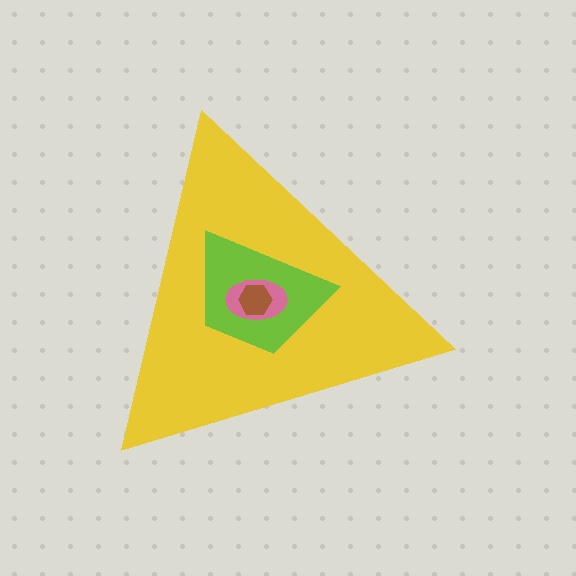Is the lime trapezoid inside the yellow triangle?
Yes.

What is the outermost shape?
The yellow triangle.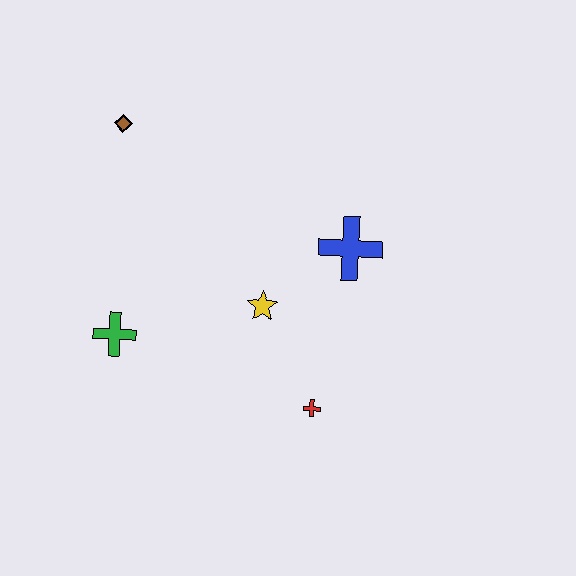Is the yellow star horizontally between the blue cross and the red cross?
No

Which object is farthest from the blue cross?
The brown diamond is farthest from the blue cross.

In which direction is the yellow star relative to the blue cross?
The yellow star is to the left of the blue cross.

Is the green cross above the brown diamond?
No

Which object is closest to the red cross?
The yellow star is closest to the red cross.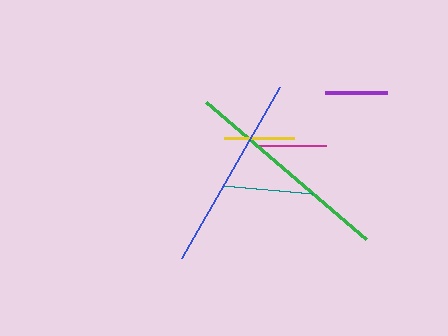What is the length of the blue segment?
The blue segment is approximately 197 pixels long.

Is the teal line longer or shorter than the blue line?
The blue line is longer than the teal line.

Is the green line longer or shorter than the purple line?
The green line is longer than the purple line.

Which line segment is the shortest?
The purple line is the shortest at approximately 62 pixels.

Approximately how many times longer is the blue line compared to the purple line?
The blue line is approximately 3.2 times the length of the purple line.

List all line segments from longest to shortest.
From longest to shortest: green, blue, teal, magenta, yellow, purple.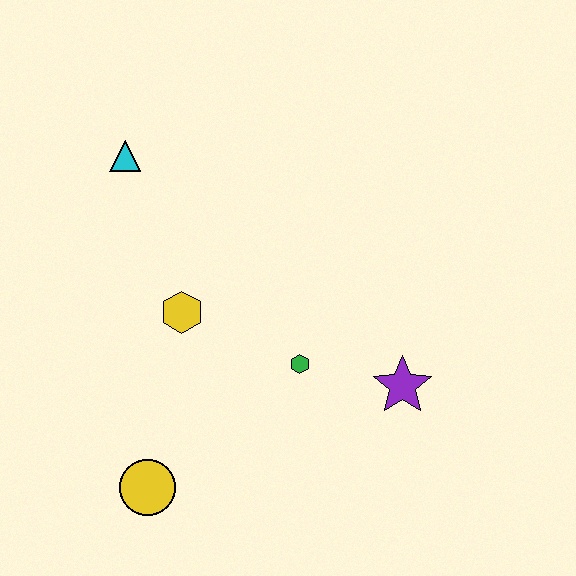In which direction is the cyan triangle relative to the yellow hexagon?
The cyan triangle is above the yellow hexagon.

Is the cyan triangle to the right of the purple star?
No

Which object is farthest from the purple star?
The cyan triangle is farthest from the purple star.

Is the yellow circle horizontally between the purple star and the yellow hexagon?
No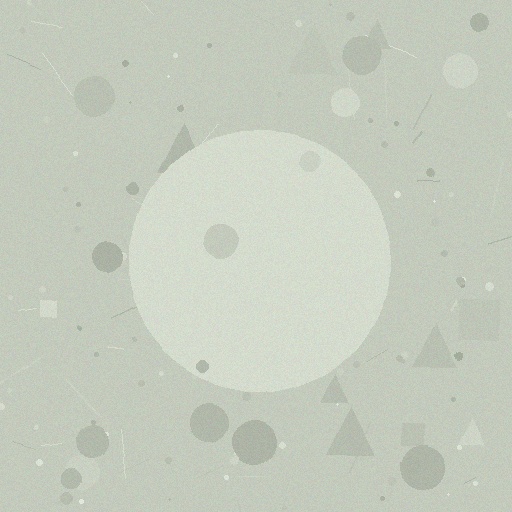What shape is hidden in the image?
A circle is hidden in the image.